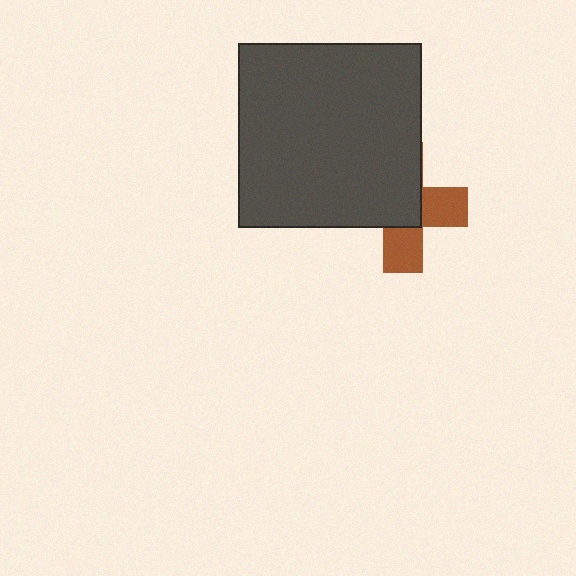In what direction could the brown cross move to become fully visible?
The brown cross could move toward the lower-right. That would shift it out from behind the dark gray rectangle entirely.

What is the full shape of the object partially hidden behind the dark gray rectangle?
The partially hidden object is a brown cross.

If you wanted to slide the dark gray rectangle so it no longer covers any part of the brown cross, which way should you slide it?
Slide it toward the upper-left — that is the most direct way to separate the two shapes.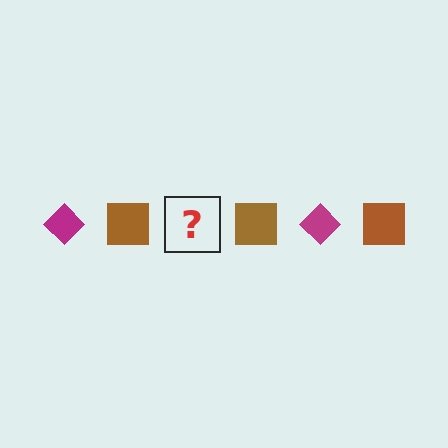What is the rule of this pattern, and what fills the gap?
The rule is that the pattern alternates between magenta diamond and brown square. The gap should be filled with a magenta diamond.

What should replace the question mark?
The question mark should be replaced with a magenta diamond.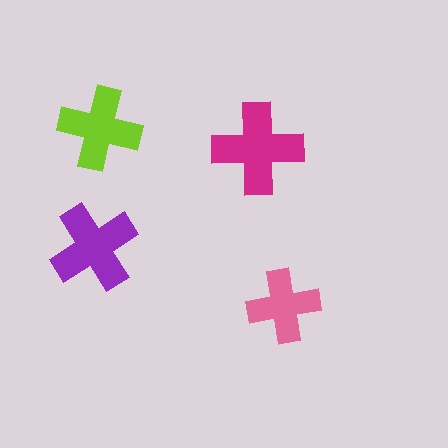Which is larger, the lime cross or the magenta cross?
The magenta one.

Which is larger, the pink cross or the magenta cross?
The magenta one.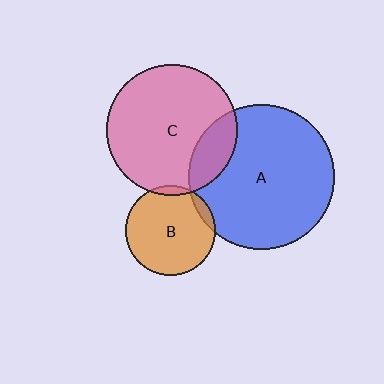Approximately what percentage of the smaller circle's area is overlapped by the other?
Approximately 20%.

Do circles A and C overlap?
Yes.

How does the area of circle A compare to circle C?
Approximately 1.2 times.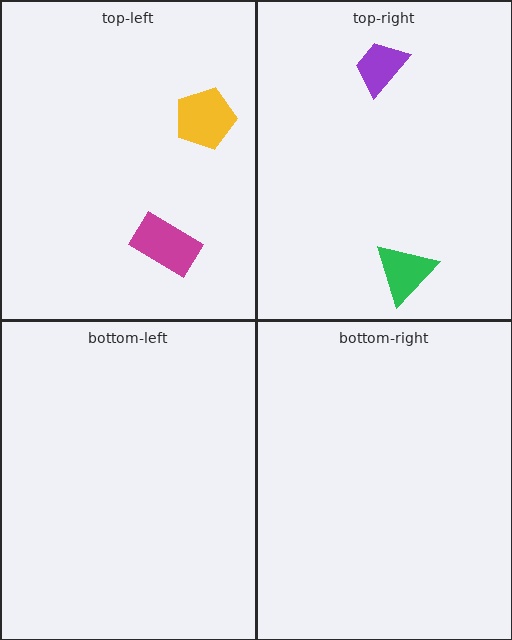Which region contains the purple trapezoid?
The top-right region.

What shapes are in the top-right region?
The green triangle, the purple trapezoid.